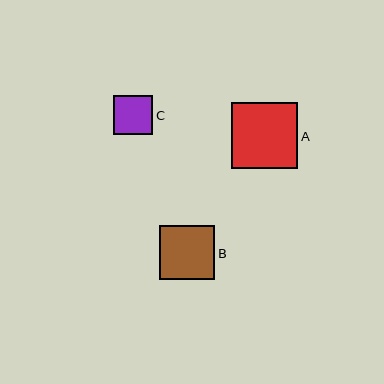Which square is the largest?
Square A is the largest with a size of approximately 67 pixels.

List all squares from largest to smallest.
From largest to smallest: A, B, C.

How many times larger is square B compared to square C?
Square B is approximately 1.4 times the size of square C.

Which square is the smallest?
Square C is the smallest with a size of approximately 40 pixels.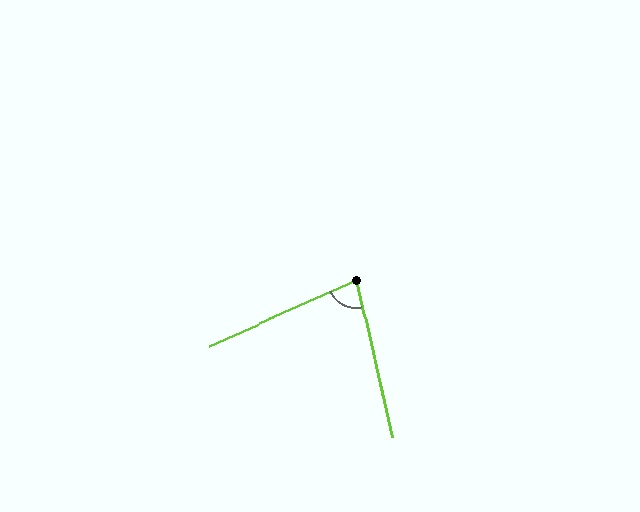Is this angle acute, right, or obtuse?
It is acute.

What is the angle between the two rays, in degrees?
Approximately 79 degrees.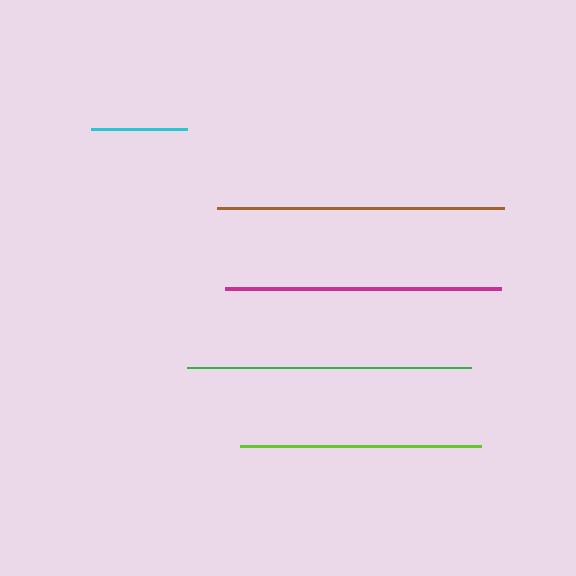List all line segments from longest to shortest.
From longest to shortest: brown, green, magenta, lime, cyan.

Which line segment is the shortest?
The cyan line is the shortest at approximately 96 pixels.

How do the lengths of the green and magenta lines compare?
The green and magenta lines are approximately the same length.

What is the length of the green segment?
The green segment is approximately 283 pixels long.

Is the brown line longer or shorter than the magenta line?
The brown line is longer than the magenta line.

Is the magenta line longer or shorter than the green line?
The green line is longer than the magenta line.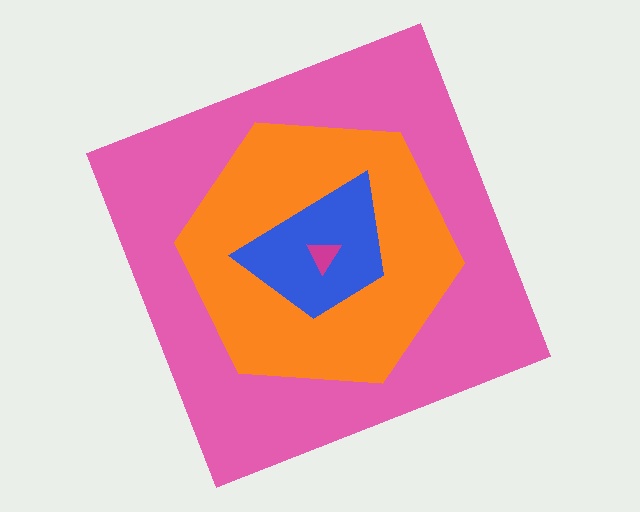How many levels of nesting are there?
4.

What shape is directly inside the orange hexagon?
The blue trapezoid.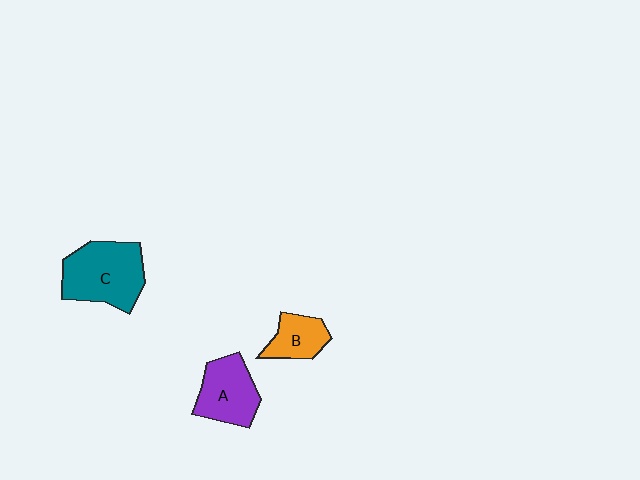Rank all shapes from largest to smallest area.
From largest to smallest: C (teal), A (purple), B (orange).